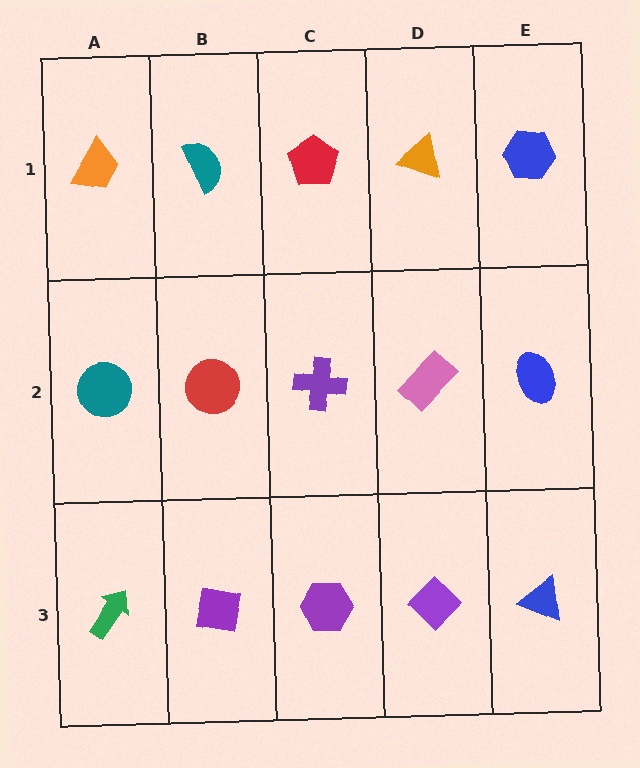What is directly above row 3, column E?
A blue ellipse.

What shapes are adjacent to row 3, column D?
A pink rectangle (row 2, column D), a purple hexagon (row 3, column C), a blue triangle (row 3, column E).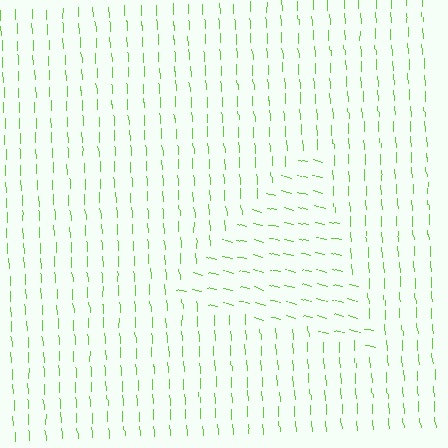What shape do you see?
I see a triangle.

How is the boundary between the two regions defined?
The boundary is defined purely by a change in line orientation (approximately 73 degrees difference). All lines are the same color and thickness.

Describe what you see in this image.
The image is filled with small lime line segments. A triangle region in the image has lines oriented differently from the surrounding lines, creating a visible texture boundary.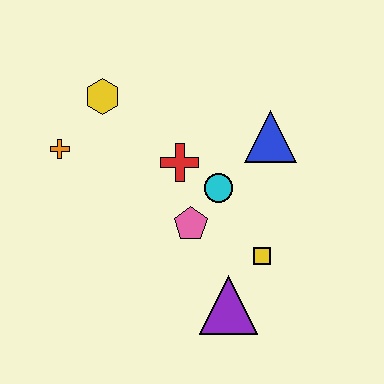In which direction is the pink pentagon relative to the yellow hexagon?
The pink pentagon is below the yellow hexagon.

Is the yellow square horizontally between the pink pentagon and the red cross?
No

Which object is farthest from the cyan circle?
The orange cross is farthest from the cyan circle.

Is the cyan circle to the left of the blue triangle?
Yes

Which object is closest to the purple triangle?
The yellow square is closest to the purple triangle.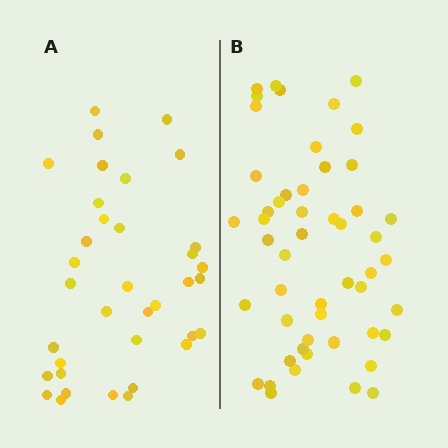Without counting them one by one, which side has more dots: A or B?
Region B (the right region) has more dots.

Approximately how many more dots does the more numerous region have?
Region B has approximately 15 more dots than region A.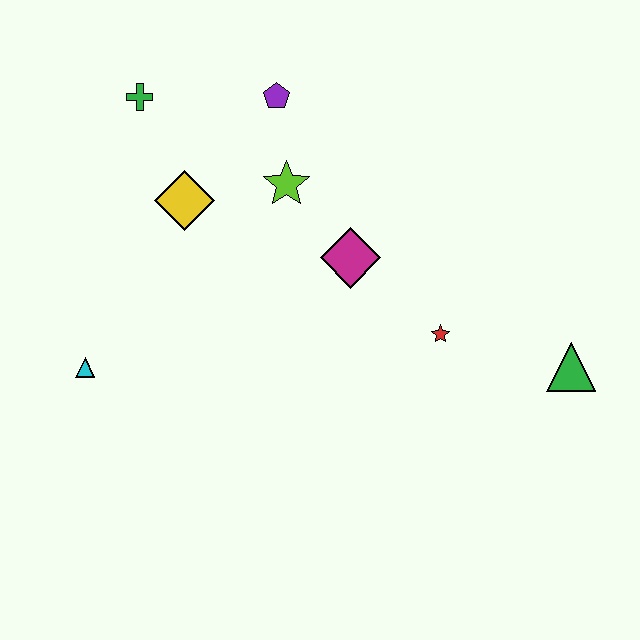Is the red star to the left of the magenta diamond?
No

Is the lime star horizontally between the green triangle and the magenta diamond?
No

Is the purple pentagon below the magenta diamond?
No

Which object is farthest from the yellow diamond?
The green triangle is farthest from the yellow diamond.